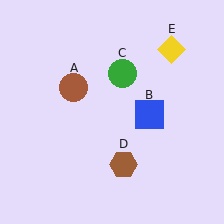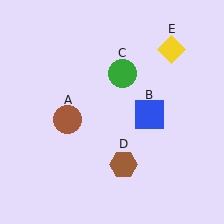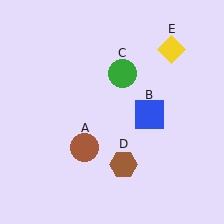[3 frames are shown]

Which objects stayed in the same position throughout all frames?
Blue square (object B) and green circle (object C) and brown hexagon (object D) and yellow diamond (object E) remained stationary.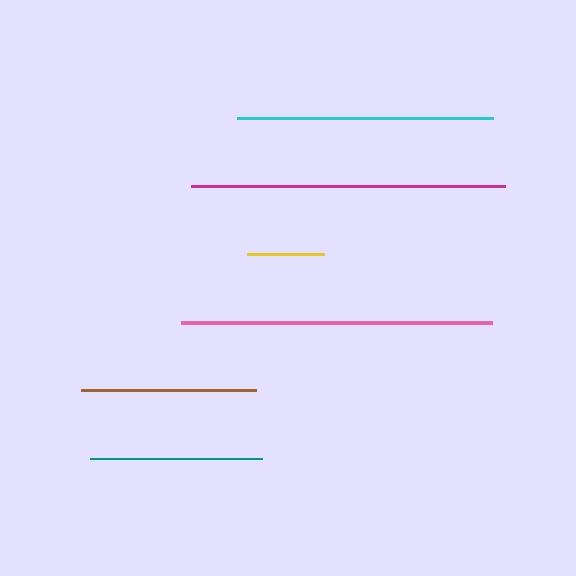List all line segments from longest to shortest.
From longest to shortest: magenta, pink, cyan, brown, teal, yellow.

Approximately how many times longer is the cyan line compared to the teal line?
The cyan line is approximately 1.5 times the length of the teal line.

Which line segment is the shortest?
The yellow line is the shortest at approximately 77 pixels.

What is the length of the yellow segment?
The yellow segment is approximately 77 pixels long.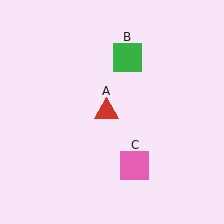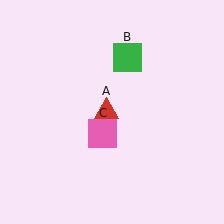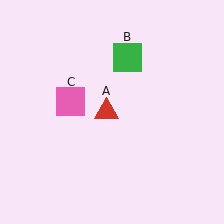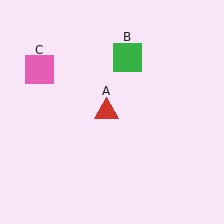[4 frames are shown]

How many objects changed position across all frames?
1 object changed position: pink square (object C).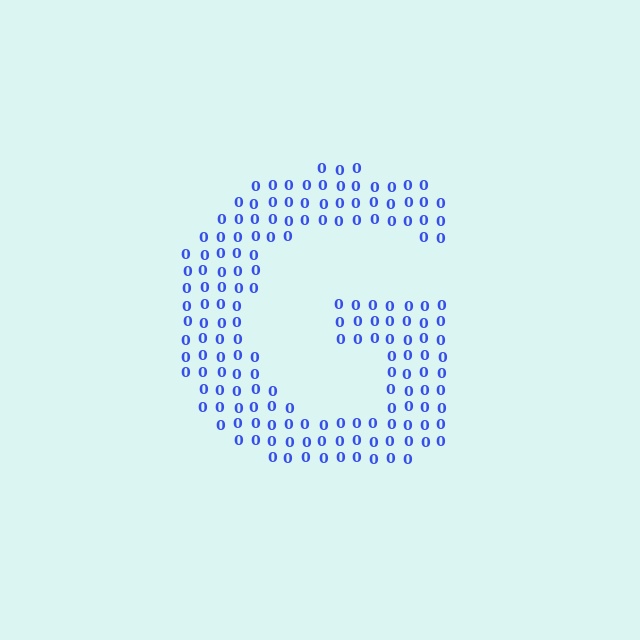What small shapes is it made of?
It is made of small digit 0's.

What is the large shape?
The large shape is the letter G.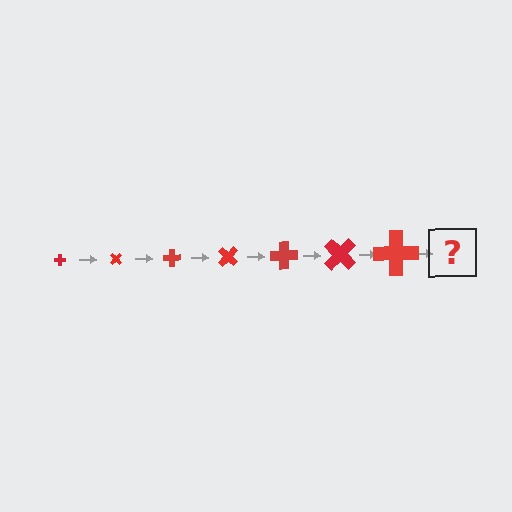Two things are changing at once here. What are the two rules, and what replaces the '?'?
The two rules are that the cross grows larger each step and it rotates 45 degrees each step. The '?' should be a cross, larger than the previous one and rotated 315 degrees from the start.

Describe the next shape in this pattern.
It should be a cross, larger than the previous one and rotated 315 degrees from the start.